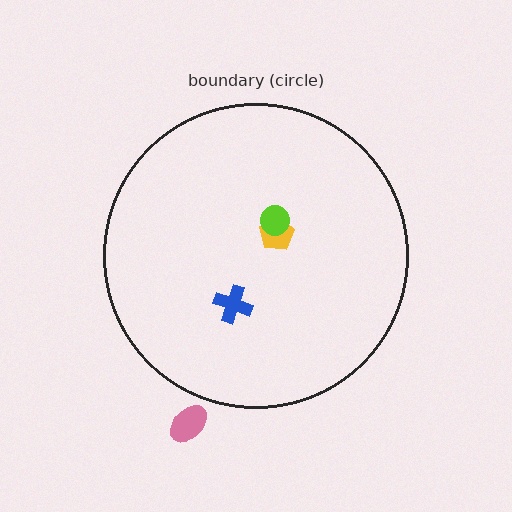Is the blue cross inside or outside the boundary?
Inside.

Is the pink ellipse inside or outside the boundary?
Outside.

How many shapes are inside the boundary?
3 inside, 1 outside.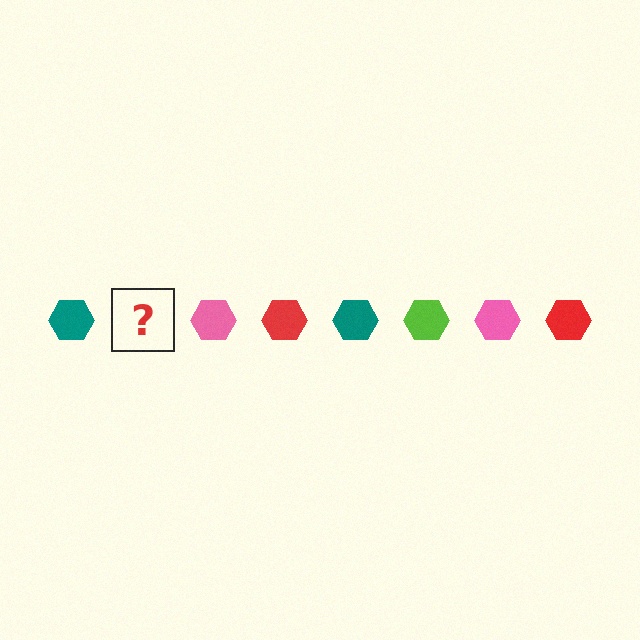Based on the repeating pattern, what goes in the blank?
The blank should be a lime hexagon.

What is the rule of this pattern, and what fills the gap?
The rule is that the pattern cycles through teal, lime, pink, red hexagons. The gap should be filled with a lime hexagon.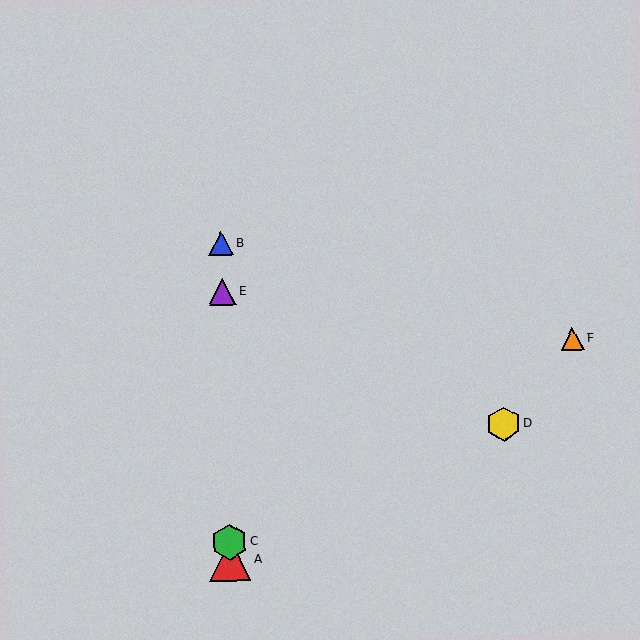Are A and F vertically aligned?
No, A is at x≈230 and F is at x≈572.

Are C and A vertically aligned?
Yes, both are at x≈229.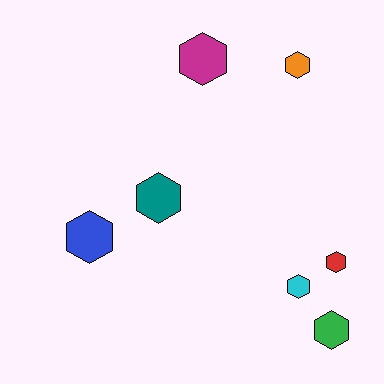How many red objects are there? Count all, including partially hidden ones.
There is 1 red object.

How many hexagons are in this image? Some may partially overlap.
There are 7 hexagons.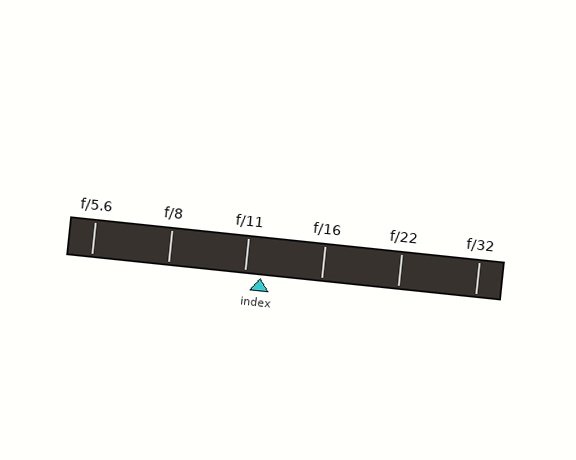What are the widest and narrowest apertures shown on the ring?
The widest aperture shown is f/5.6 and the narrowest is f/32.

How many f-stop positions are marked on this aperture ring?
There are 6 f-stop positions marked.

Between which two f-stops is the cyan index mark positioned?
The index mark is between f/11 and f/16.